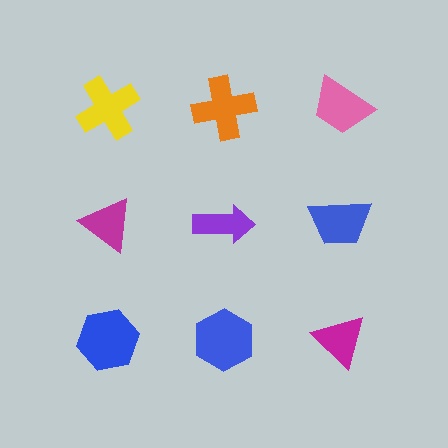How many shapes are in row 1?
3 shapes.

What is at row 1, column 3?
A pink trapezoid.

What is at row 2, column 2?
A purple arrow.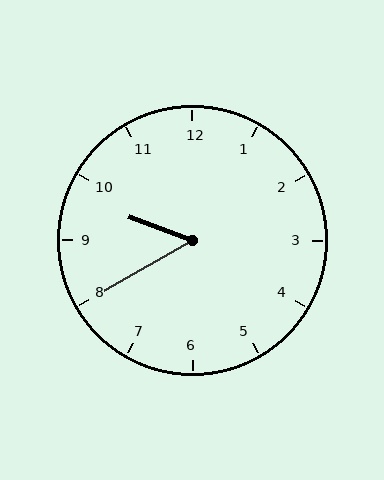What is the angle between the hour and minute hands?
Approximately 50 degrees.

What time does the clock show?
9:40.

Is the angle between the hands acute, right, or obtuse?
It is acute.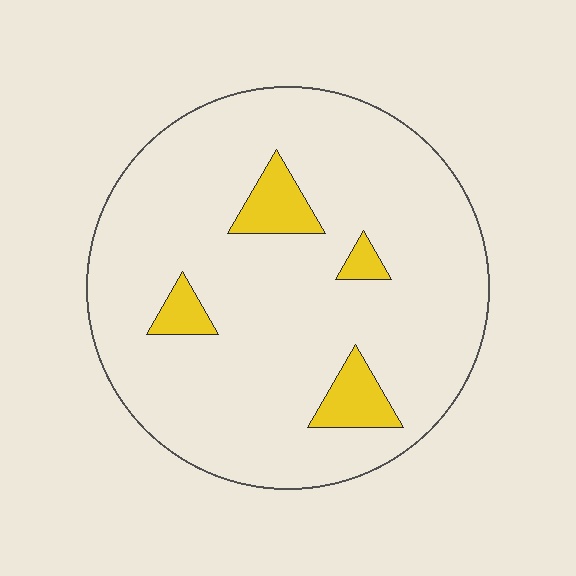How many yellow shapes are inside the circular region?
4.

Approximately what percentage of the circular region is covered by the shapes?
Approximately 10%.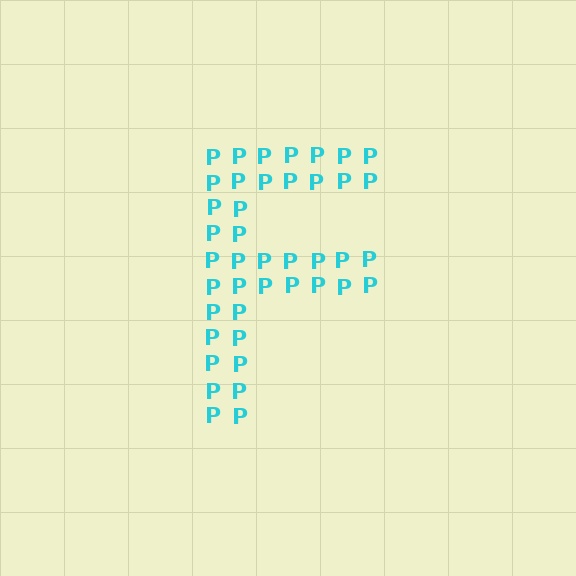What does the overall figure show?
The overall figure shows the letter F.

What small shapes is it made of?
It is made of small letter P's.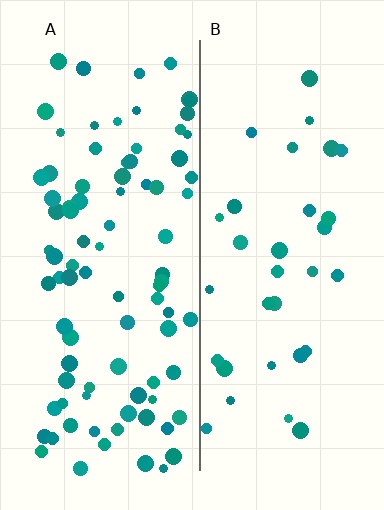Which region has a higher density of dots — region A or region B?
A (the left).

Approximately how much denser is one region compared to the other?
Approximately 2.7× — region A over region B.